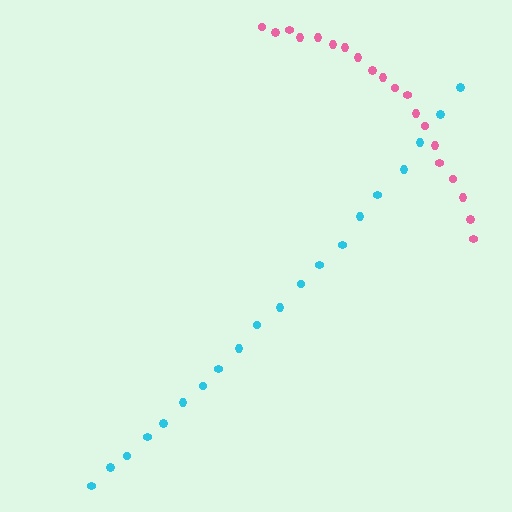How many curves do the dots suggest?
There are 2 distinct paths.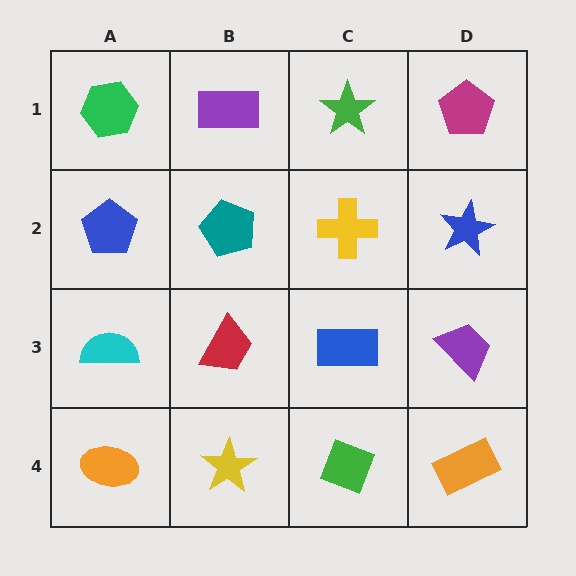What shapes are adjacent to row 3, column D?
A blue star (row 2, column D), an orange rectangle (row 4, column D), a blue rectangle (row 3, column C).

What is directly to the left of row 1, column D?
A green star.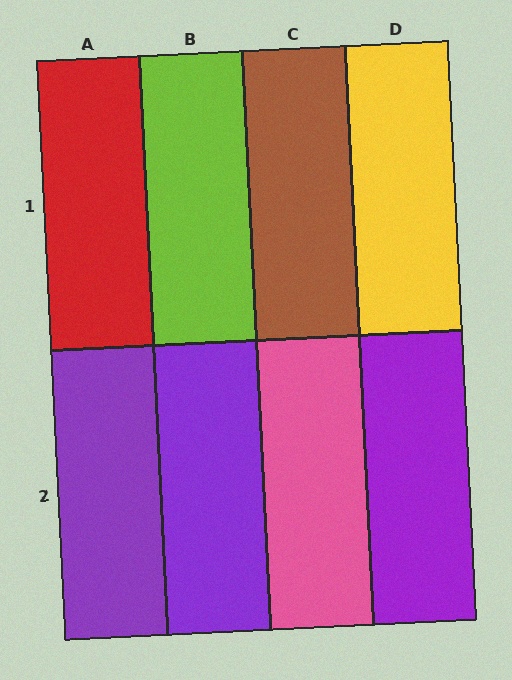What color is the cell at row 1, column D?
Yellow.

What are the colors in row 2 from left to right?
Purple, purple, pink, purple.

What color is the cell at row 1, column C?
Brown.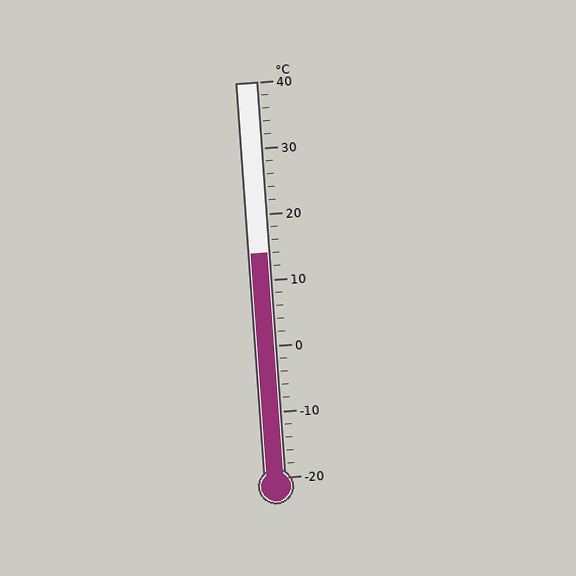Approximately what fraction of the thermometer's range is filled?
The thermometer is filled to approximately 55% of its range.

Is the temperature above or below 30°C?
The temperature is below 30°C.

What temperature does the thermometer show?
The thermometer shows approximately 14°C.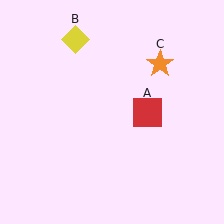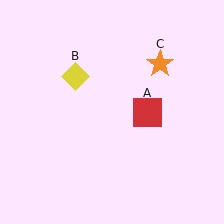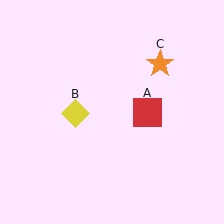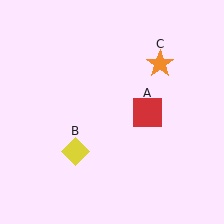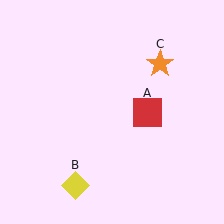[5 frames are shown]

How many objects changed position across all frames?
1 object changed position: yellow diamond (object B).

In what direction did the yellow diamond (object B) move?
The yellow diamond (object B) moved down.